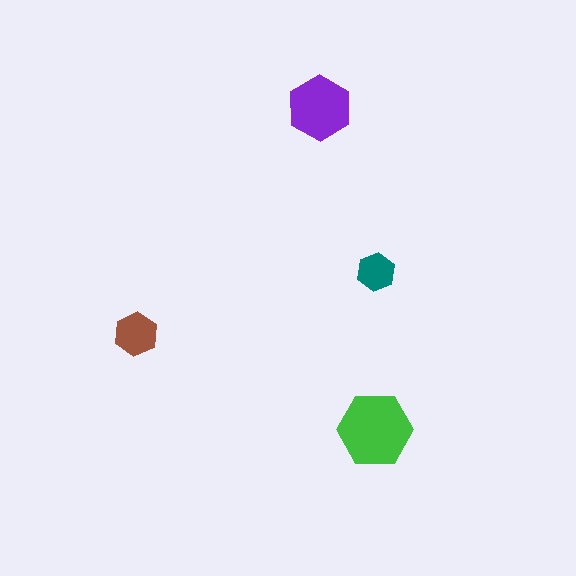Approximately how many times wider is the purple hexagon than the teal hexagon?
About 1.5 times wider.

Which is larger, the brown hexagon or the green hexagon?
The green one.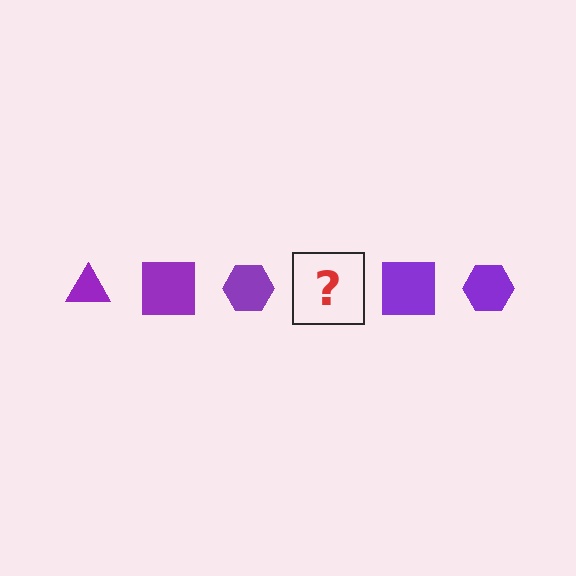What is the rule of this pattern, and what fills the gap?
The rule is that the pattern cycles through triangle, square, hexagon shapes in purple. The gap should be filled with a purple triangle.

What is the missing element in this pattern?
The missing element is a purple triangle.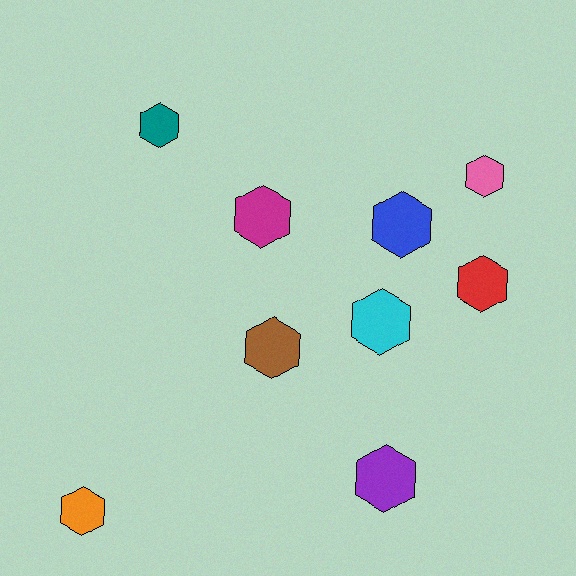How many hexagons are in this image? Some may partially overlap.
There are 9 hexagons.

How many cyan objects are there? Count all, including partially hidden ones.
There is 1 cyan object.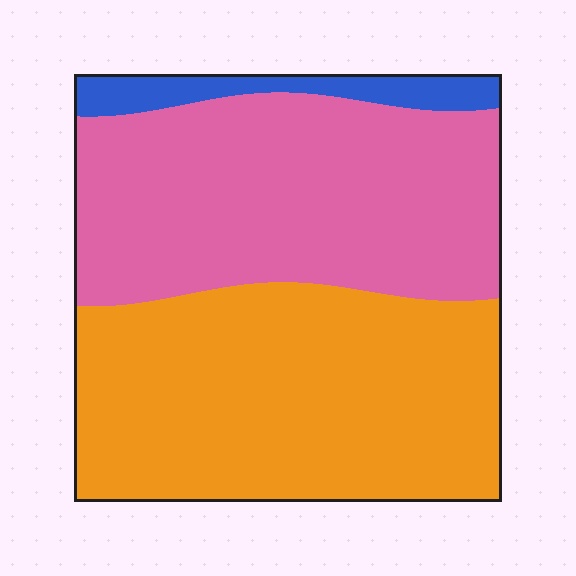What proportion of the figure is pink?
Pink takes up between a quarter and a half of the figure.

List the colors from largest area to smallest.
From largest to smallest: orange, pink, blue.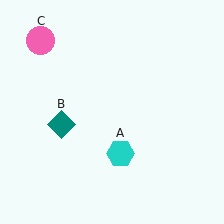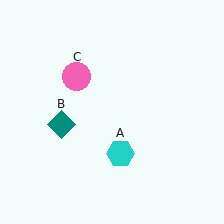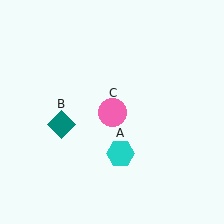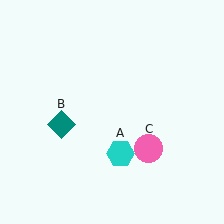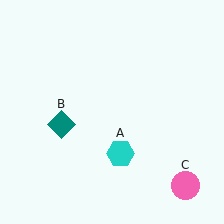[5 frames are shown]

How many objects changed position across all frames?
1 object changed position: pink circle (object C).